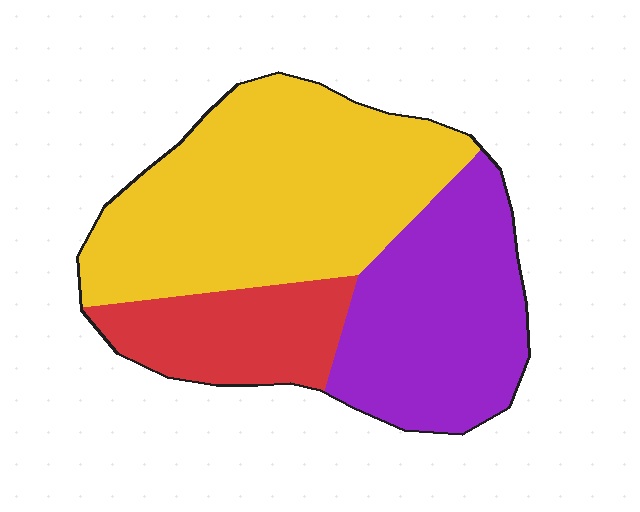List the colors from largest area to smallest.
From largest to smallest: yellow, purple, red.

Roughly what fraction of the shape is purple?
Purple takes up between a sixth and a third of the shape.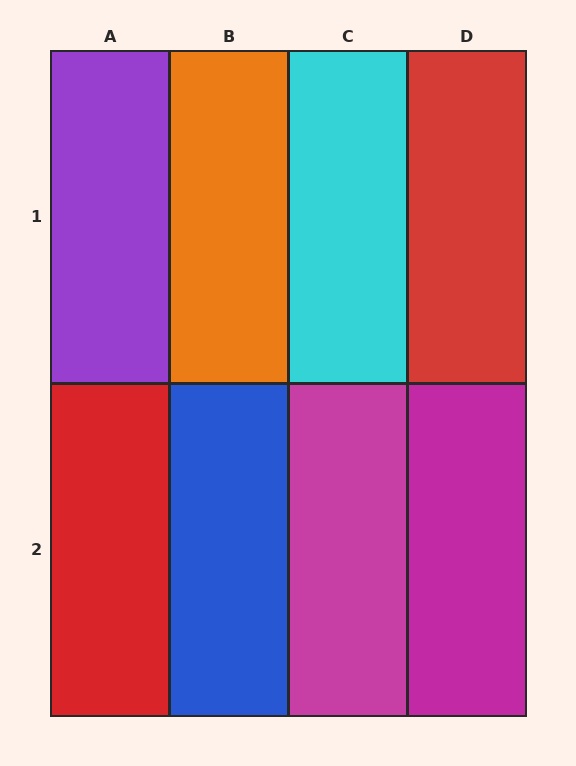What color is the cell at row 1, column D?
Red.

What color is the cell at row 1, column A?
Purple.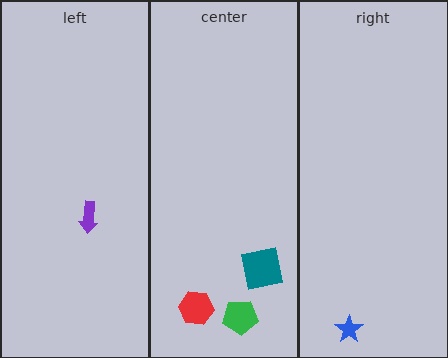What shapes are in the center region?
The teal square, the green pentagon, the red hexagon.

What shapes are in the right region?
The blue star.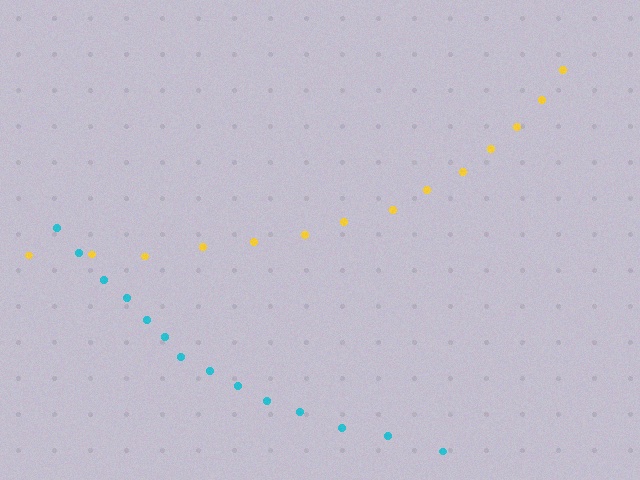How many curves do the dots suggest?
There are 2 distinct paths.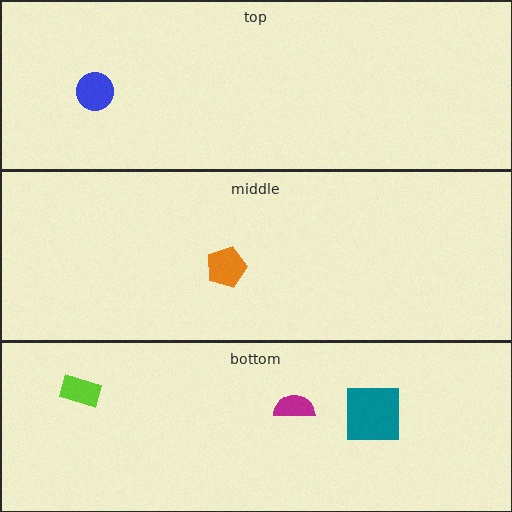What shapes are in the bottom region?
The lime rectangle, the magenta semicircle, the teal square.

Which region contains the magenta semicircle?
The bottom region.